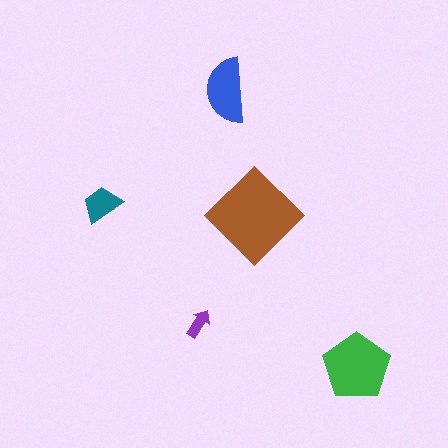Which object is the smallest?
The purple arrow.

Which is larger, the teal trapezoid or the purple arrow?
The teal trapezoid.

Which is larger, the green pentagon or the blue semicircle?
The green pentagon.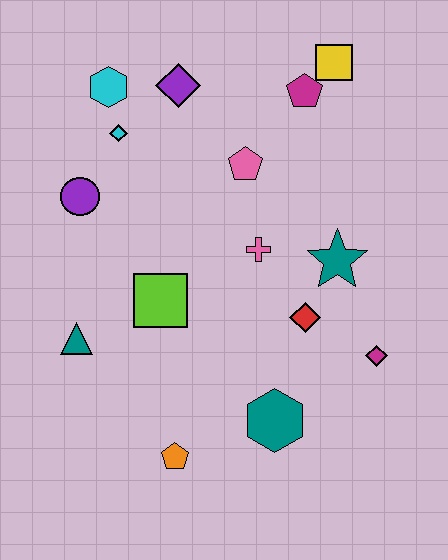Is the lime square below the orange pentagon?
No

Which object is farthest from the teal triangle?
The yellow square is farthest from the teal triangle.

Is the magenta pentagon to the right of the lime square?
Yes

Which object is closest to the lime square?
The teal triangle is closest to the lime square.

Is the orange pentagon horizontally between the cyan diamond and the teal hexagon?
Yes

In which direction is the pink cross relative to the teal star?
The pink cross is to the left of the teal star.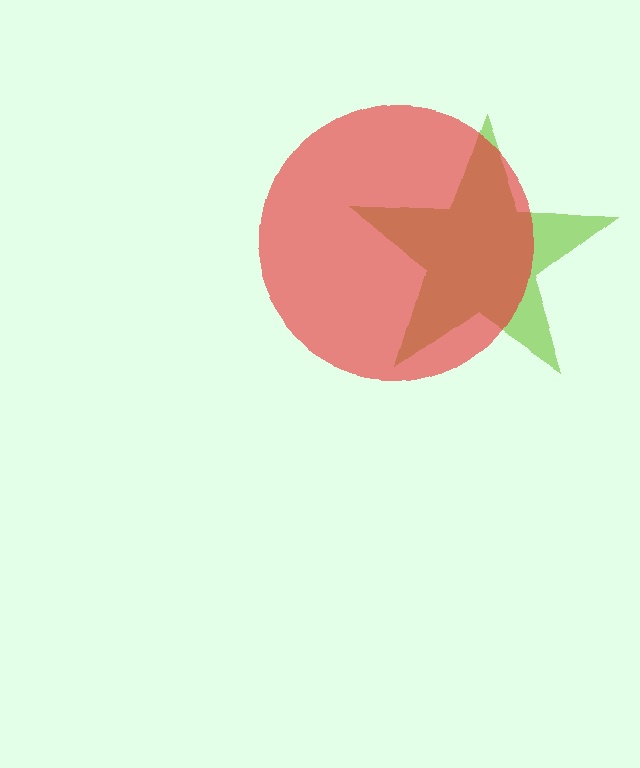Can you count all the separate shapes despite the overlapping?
Yes, there are 2 separate shapes.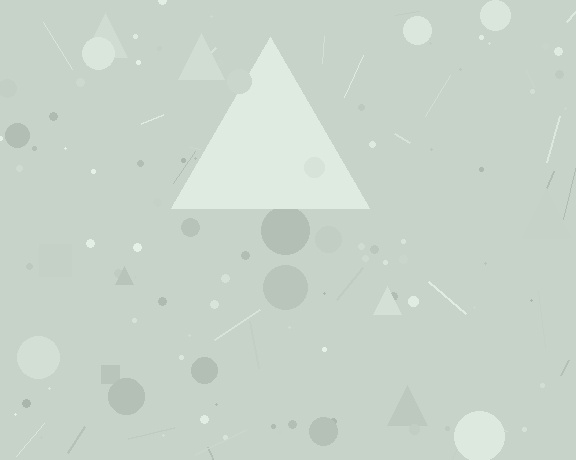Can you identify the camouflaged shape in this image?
The camouflaged shape is a triangle.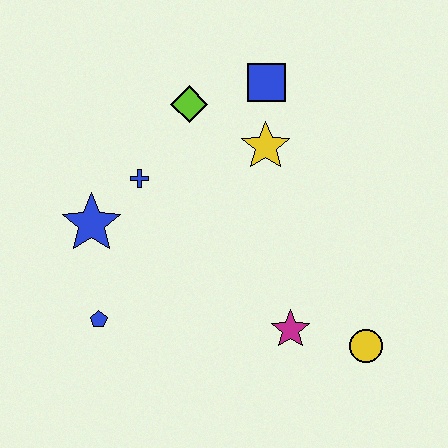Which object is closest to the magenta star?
The yellow circle is closest to the magenta star.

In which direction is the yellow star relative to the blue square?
The yellow star is below the blue square.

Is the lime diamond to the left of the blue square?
Yes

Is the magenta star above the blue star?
No